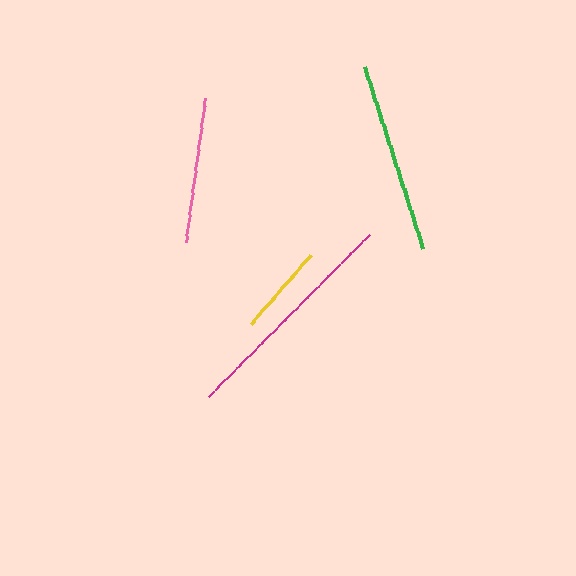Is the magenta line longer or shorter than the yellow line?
The magenta line is longer than the yellow line.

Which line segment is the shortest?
The yellow line is the shortest at approximately 91 pixels.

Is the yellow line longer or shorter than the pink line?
The pink line is longer than the yellow line.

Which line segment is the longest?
The magenta line is the longest at approximately 228 pixels.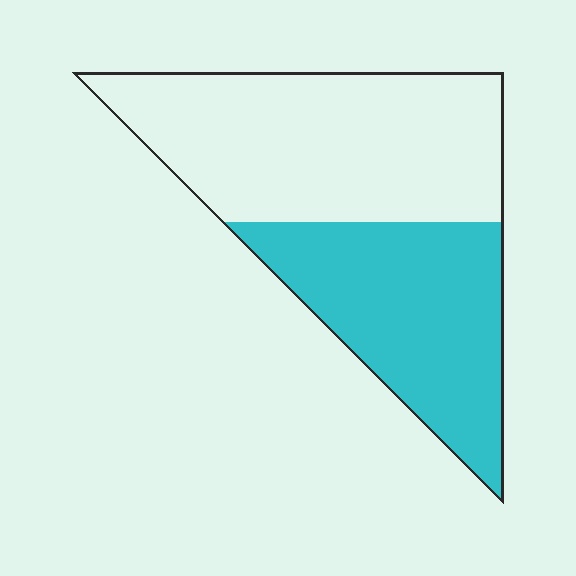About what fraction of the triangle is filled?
About two fifths (2/5).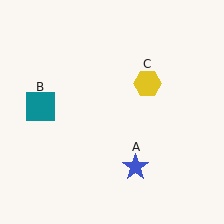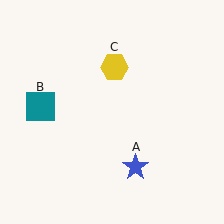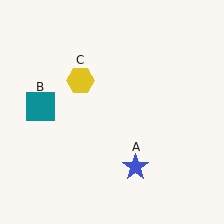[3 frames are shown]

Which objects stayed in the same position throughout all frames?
Blue star (object A) and teal square (object B) remained stationary.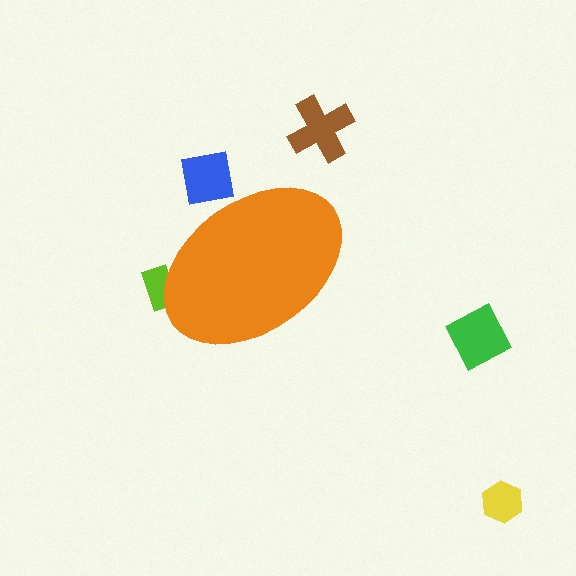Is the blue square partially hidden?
Yes, the blue square is partially hidden behind the orange ellipse.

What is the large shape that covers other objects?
An orange ellipse.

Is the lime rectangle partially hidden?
Yes, the lime rectangle is partially hidden behind the orange ellipse.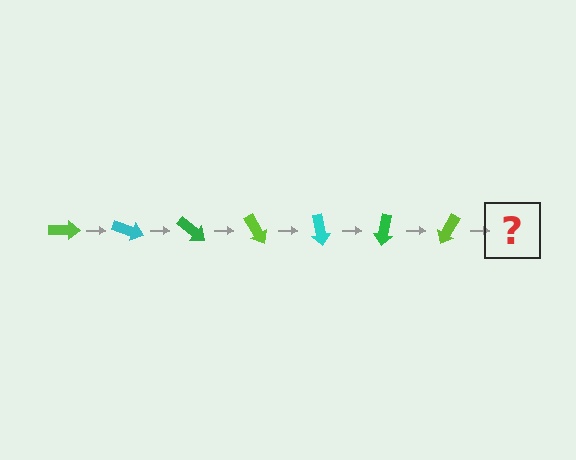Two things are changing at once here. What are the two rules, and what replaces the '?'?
The two rules are that it rotates 20 degrees each step and the color cycles through lime, cyan, and green. The '?' should be a cyan arrow, rotated 140 degrees from the start.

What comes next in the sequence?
The next element should be a cyan arrow, rotated 140 degrees from the start.